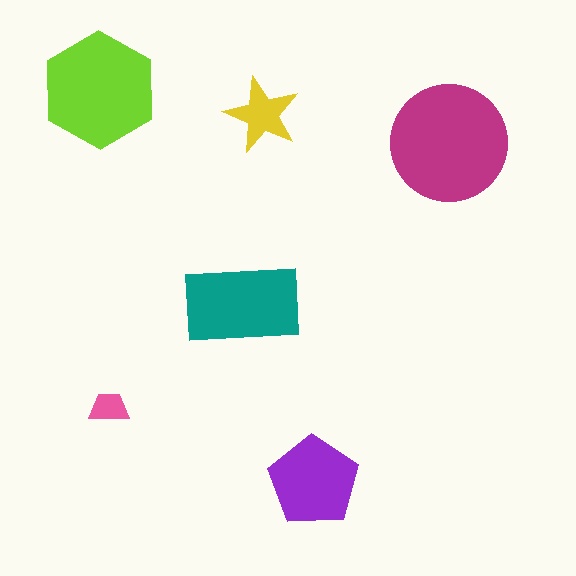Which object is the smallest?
The pink trapezoid.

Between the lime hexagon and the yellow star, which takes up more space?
The lime hexagon.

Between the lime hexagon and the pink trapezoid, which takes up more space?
The lime hexagon.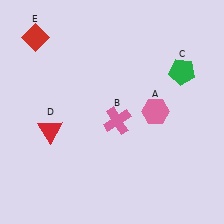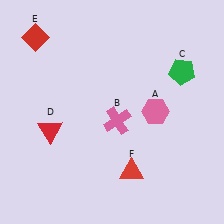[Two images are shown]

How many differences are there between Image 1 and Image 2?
There is 1 difference between the two images.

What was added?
A red triangle (F) was added in Image 2.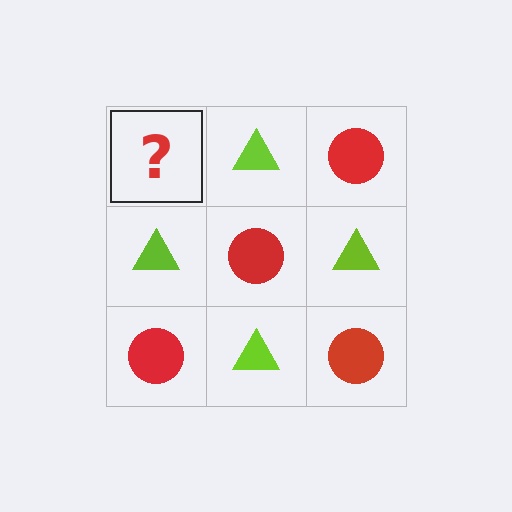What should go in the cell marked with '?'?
The missing cell should contain a red circle.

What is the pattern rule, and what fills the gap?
The rule is that it alternates red circle and lime triangle in a checkerboard pattern. The gap should be filled with a red circle.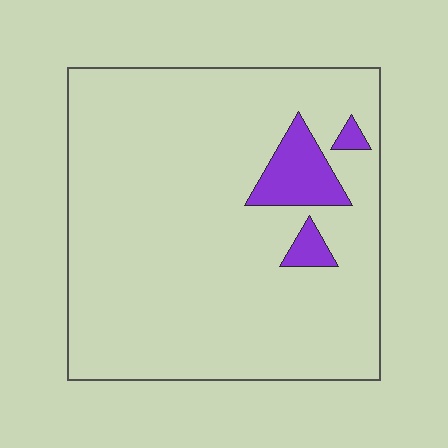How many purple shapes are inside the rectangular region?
3.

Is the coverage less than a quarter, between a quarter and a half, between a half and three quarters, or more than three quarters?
Less than a quarter.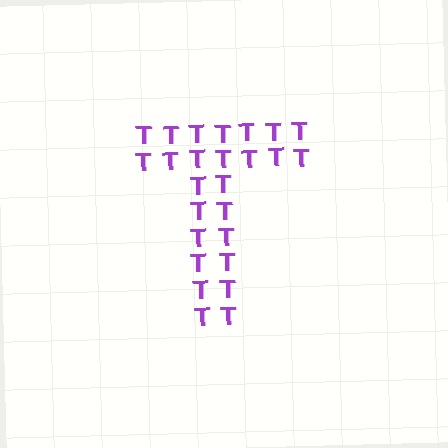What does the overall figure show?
The overall figure shows the letter T.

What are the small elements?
The small elements are letter T's.